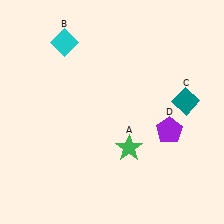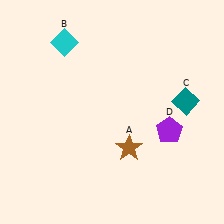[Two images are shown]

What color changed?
The star (A) changed from green in Image 1 to brown in Image 2.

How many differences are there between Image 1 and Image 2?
There is 1 difference between the two images.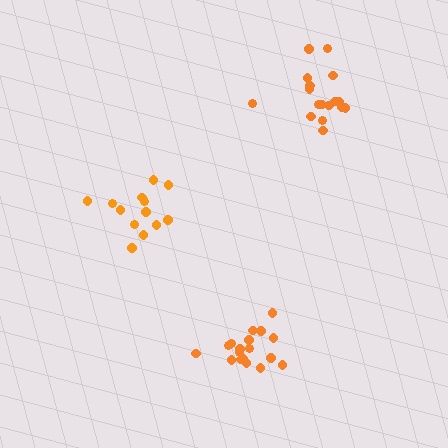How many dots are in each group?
Group 1: 17 dots, Group 2: 18 dots, Group 3: 13 dots (48 total).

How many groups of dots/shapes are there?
There are 3 groups.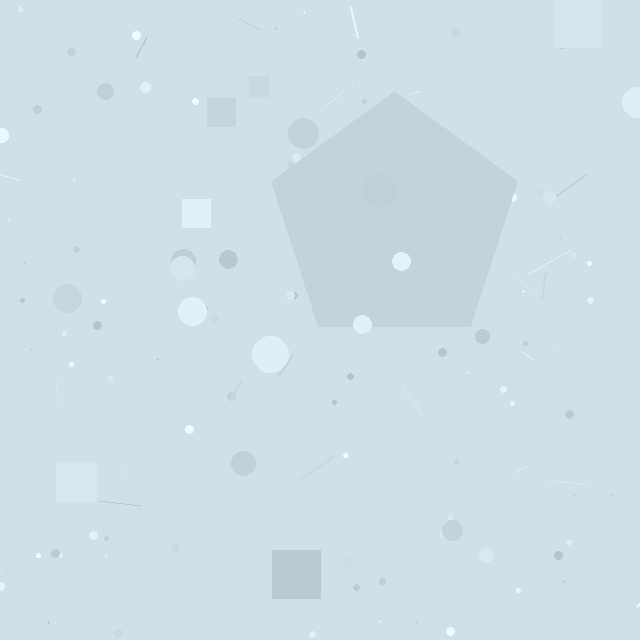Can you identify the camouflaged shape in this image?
The camouflaged shape is a pentagon.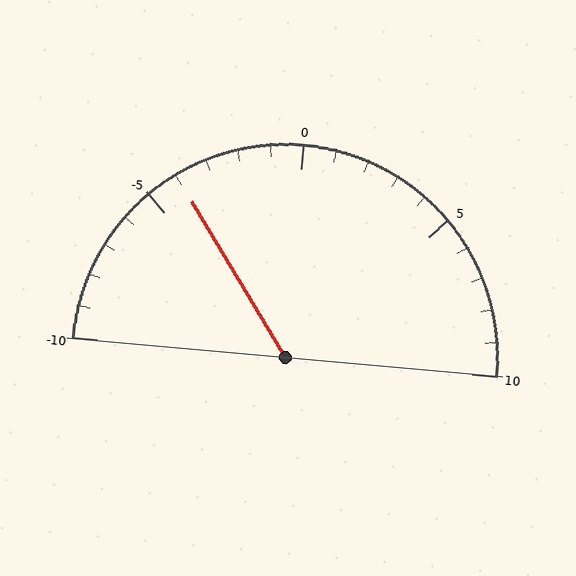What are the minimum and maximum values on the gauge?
The gauge ranges from -10 to 10.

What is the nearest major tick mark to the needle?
The nearest major tick mark is -5.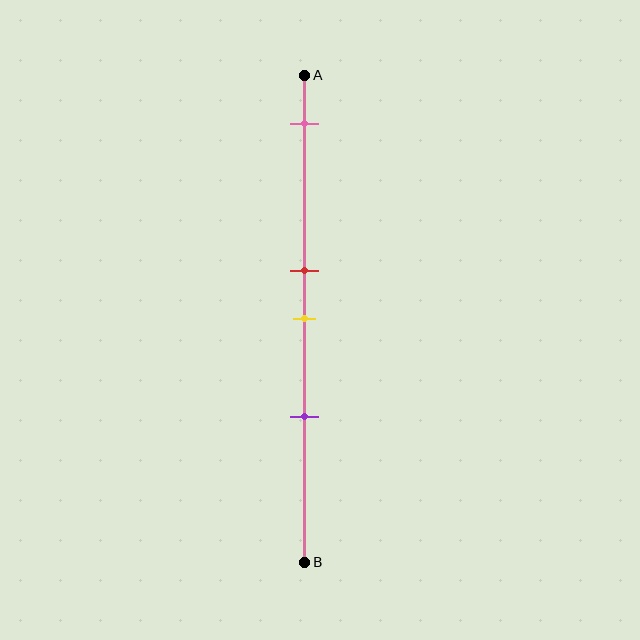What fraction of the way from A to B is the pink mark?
The pink mark is approximately 10% (0.1) of the way from A to B.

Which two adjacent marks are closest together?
The red and yellow marks are the closest adjacent pair.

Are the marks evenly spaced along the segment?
No, the marks are not evenly spaced.